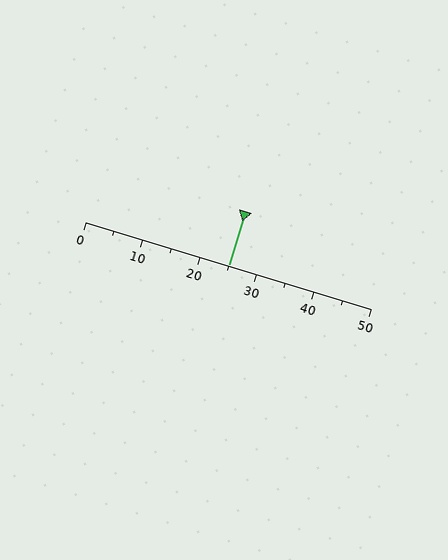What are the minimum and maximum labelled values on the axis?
The axis runs from 0 to 50.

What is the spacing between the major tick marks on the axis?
The major ticks are spaced 10 apart.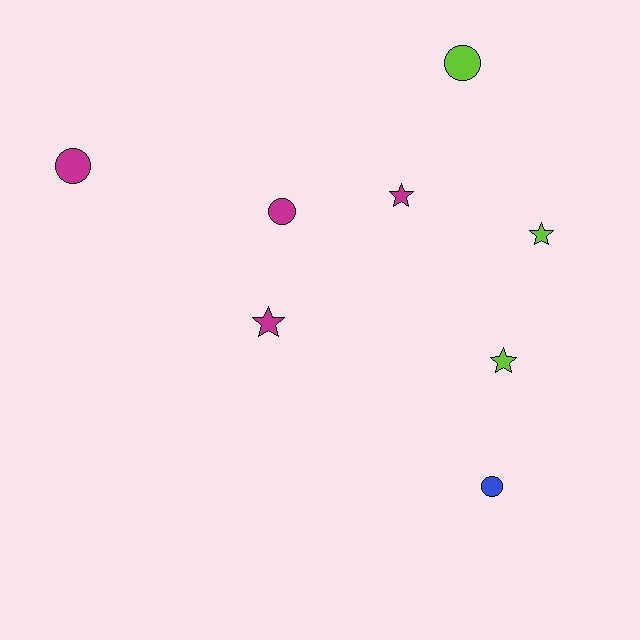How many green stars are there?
There are no green stars.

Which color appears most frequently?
Magenta, with 4 objects.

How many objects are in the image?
There are 8 objects.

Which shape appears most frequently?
Star, with 4 objects.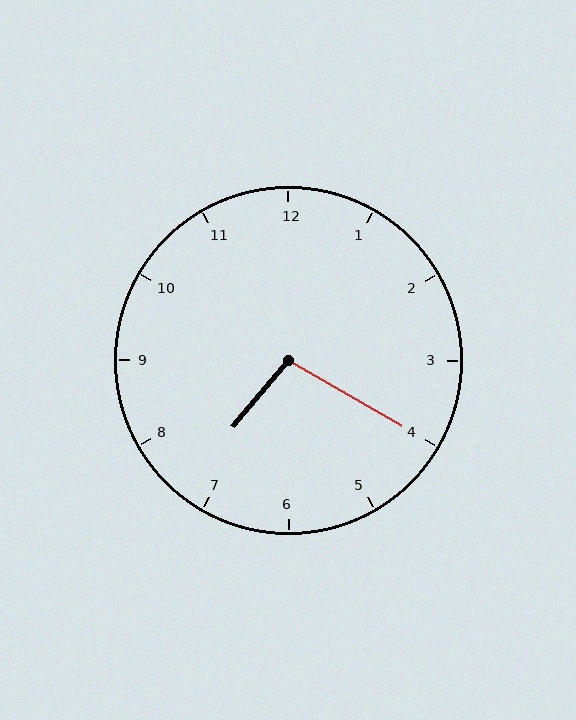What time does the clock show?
7:20.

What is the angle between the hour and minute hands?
Approximately 100 degrees.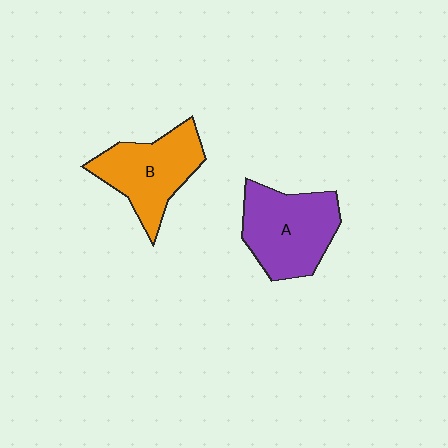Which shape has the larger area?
Shape A (purple).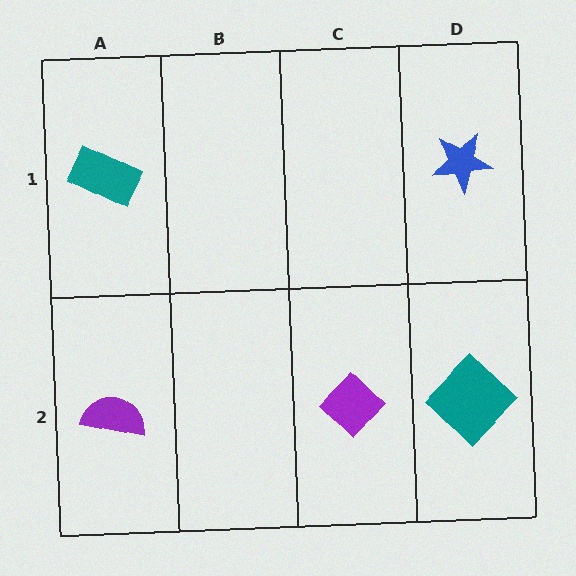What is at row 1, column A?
A teal rectangle.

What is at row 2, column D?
A teal diamond.